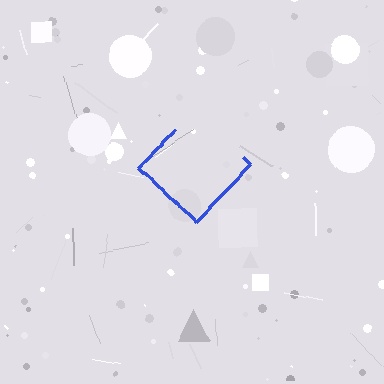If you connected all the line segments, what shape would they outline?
They would outline a diamond.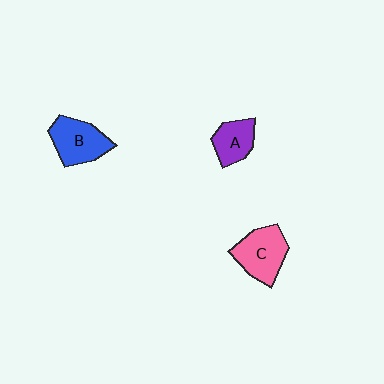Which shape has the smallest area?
Shape A (purple).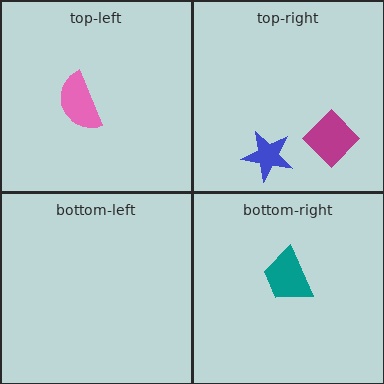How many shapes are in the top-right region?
2.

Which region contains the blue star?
The top-right region.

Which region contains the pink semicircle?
The top-left region.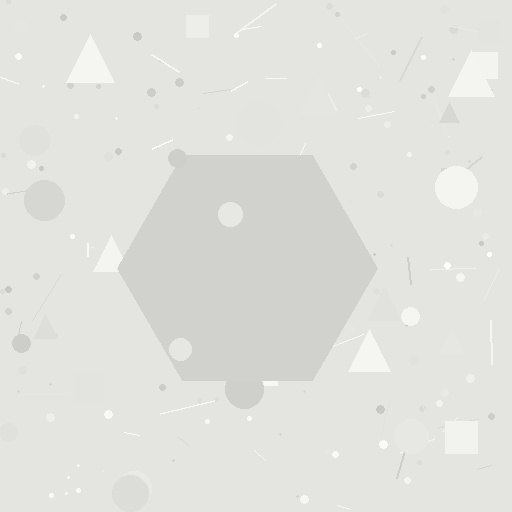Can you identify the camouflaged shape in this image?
The camouflaged shape is a hexagon.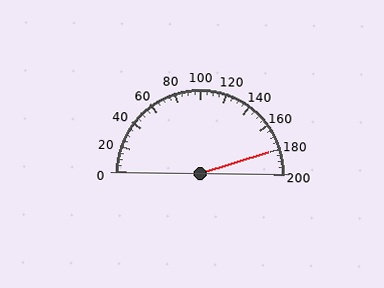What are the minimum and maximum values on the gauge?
The gauge ranges from 0 to 200.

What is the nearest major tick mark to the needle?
The nearest major tick mark is 180.